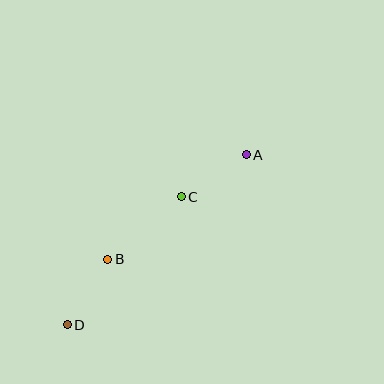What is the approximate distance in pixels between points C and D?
The distance between C and D is approximately 172 pixels.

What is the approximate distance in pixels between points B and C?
The distance between B and C is approximately 97 pixels.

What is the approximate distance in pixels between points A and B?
The distance between A and B is approximately 174 pixels.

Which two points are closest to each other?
Points B and D are closest to each other.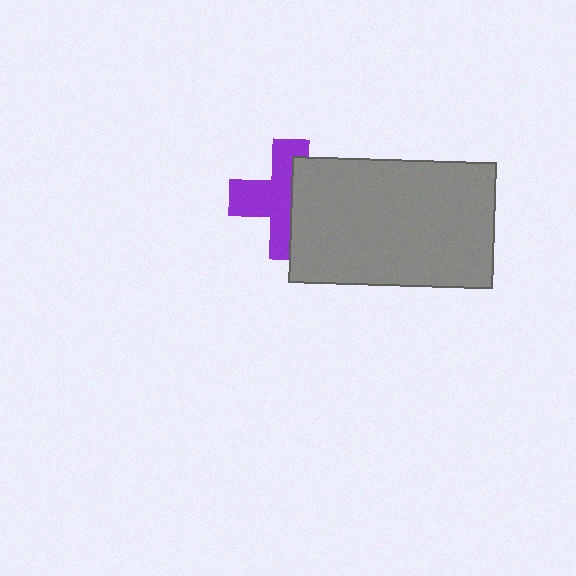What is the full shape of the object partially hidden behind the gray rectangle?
The partially hidden object is a purple cross.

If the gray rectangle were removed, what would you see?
You would see the complete purple cross.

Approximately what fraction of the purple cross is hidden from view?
Roughly 45% of the purple cross is hidden behind the gray rectangle.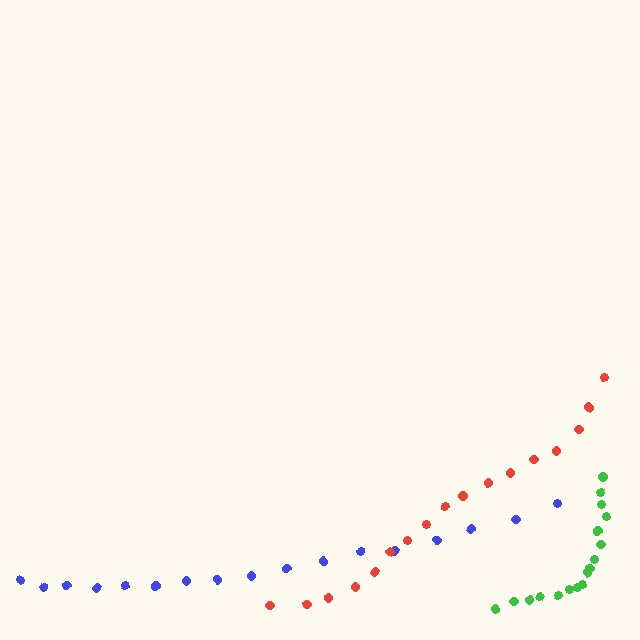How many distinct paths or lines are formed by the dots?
There are 3 distinct paths.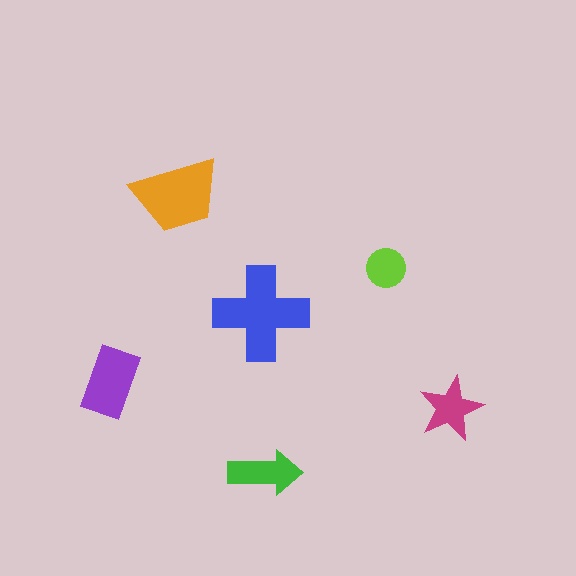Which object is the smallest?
The lime circle.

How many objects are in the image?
There are 6 objects in the image.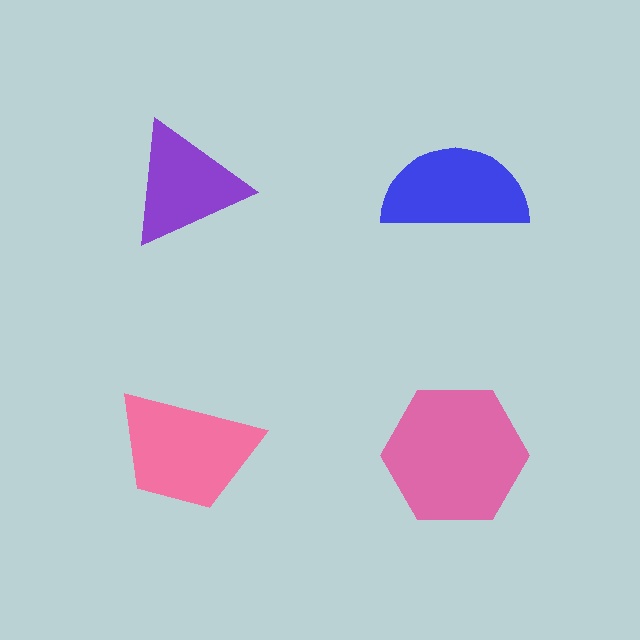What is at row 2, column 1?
A pink trapezoid.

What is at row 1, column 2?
A blue semicircle.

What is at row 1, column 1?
A purple triangle.